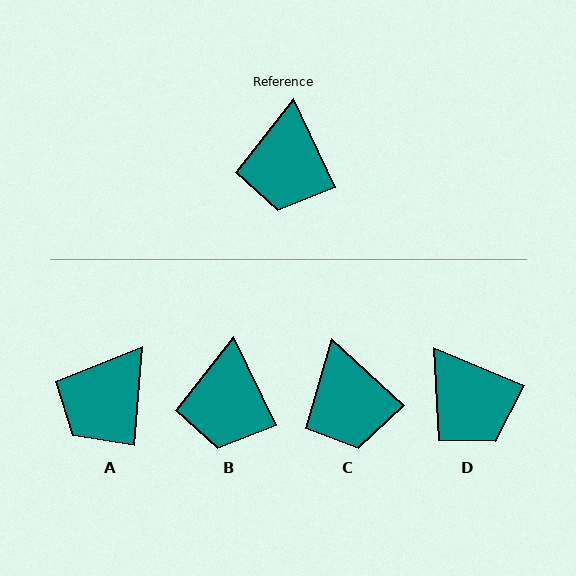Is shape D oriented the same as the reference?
No, it is off by about 42 degrees.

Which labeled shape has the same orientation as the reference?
B.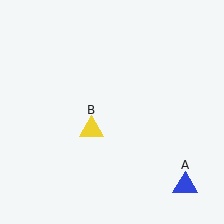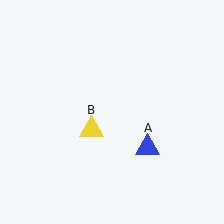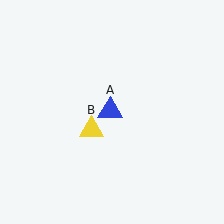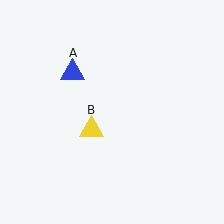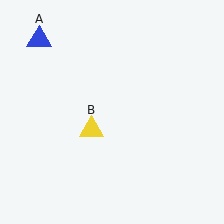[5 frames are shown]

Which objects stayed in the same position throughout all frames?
Yellow triangle (object B) remained stationary.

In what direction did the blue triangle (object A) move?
The blue triangle (object A) moved up and to the left.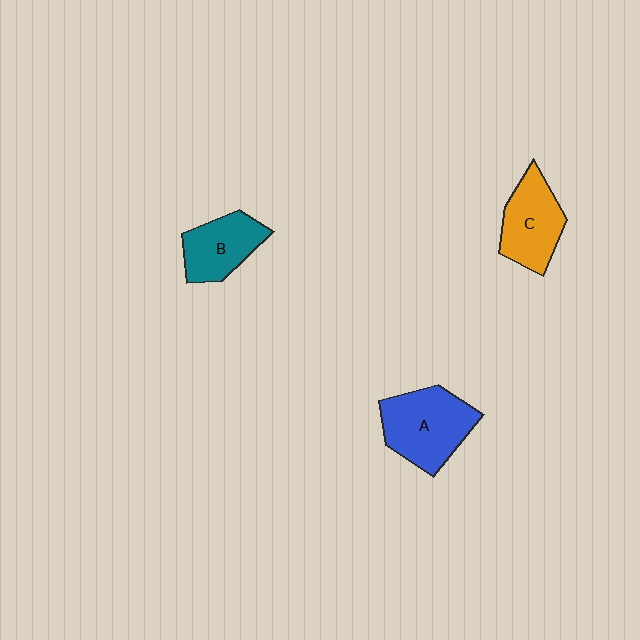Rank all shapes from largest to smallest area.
From largest to smallest: A (blue), C (orange), B (teal).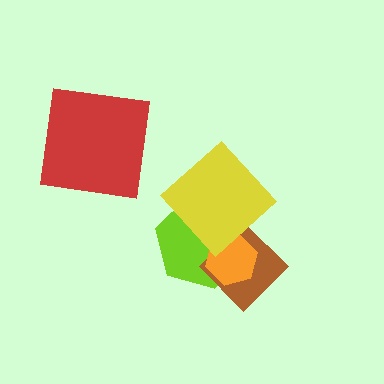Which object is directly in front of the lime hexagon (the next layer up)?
The brown diamond is directly in front of the lime hexagon.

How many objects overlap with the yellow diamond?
2 objects overlap with the yellow diamond.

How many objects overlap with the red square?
0 objects overlap with the red square.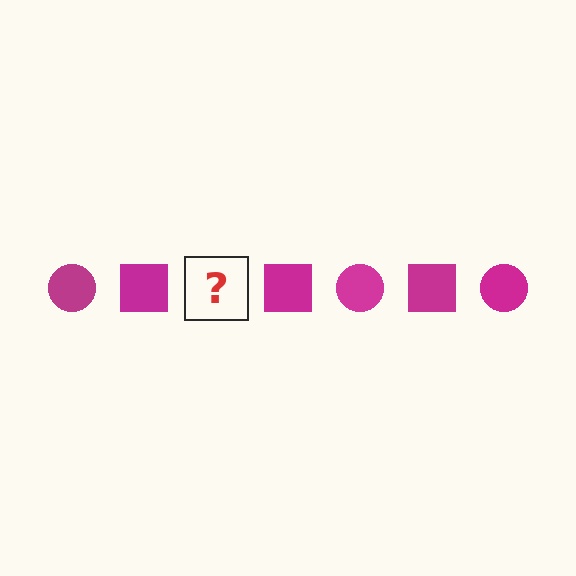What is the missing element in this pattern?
The missing element is a magenta circle.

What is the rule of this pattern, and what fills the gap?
The rule is that the pattern cycles through circle, square shapes in magenta. The gap should be filled with a magenta circle.